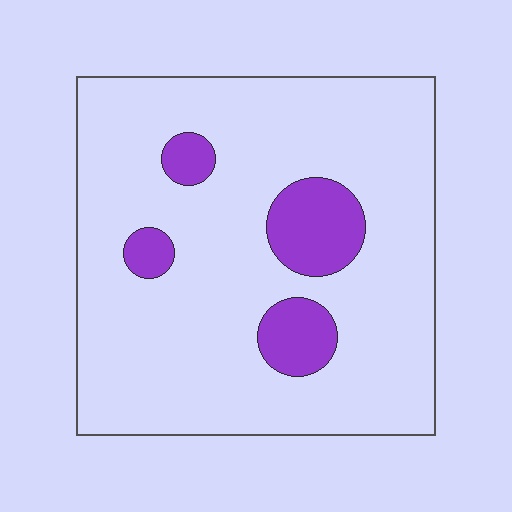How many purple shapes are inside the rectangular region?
4.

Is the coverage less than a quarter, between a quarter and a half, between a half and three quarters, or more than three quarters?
Less than a quarter.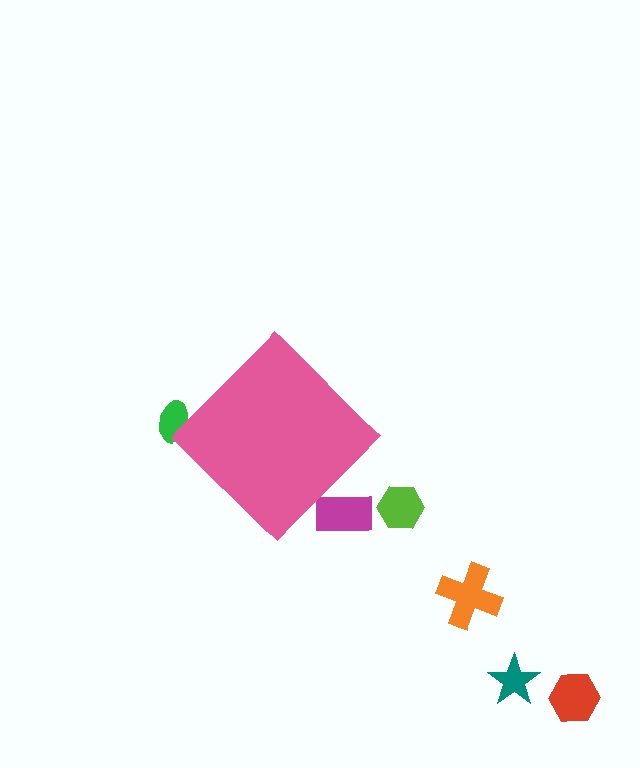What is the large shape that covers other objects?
A pink diamond.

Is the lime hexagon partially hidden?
No, the lime hexagon is fully visible.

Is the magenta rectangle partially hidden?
Yes, the magenta rectangle is partially hidden behind the pink diamond.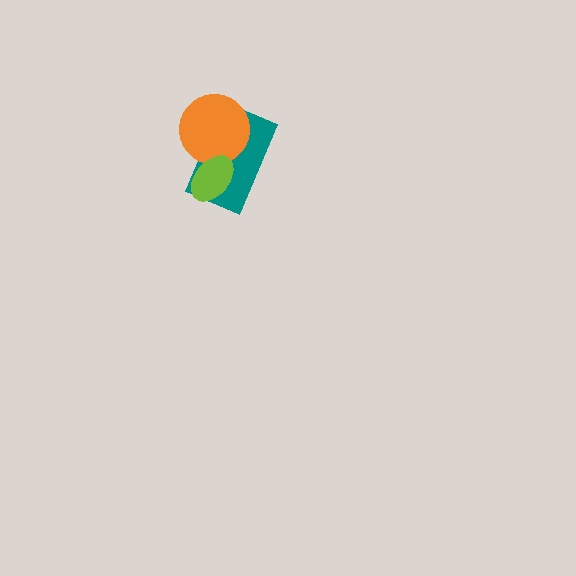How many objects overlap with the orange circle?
2 objects overlap with the orange circle.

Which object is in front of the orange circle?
The lime ellipse is in front of the orange circle.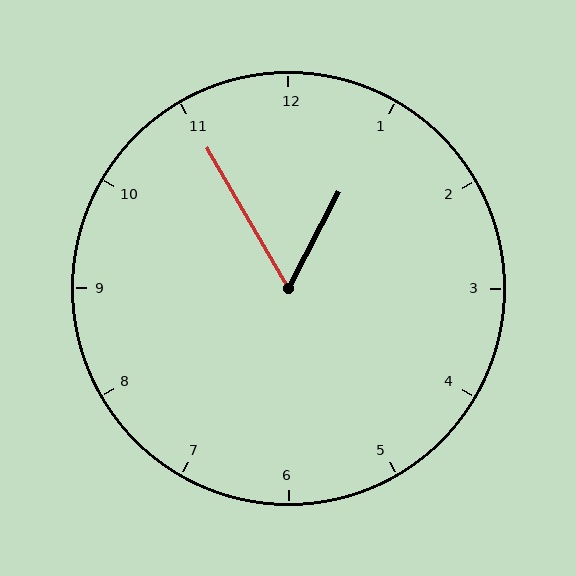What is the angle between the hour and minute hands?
Approximately 58 degrees.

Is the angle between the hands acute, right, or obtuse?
It is acute.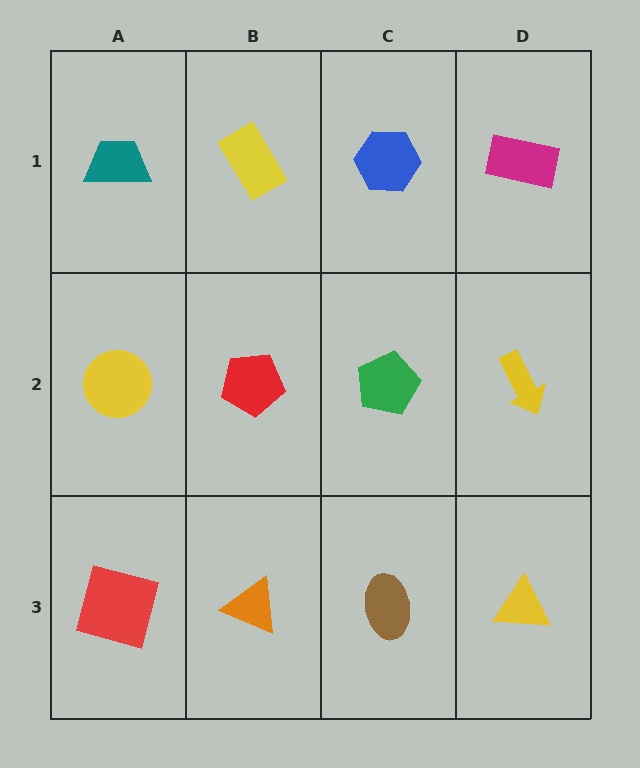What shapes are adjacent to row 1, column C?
A green pentagon (row 2, column C), a yellow rectangle (row 1, column B), a magenta rectangle (row 1, column D).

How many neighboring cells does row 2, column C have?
4.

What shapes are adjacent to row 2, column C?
A blue hexagon (row 1, column C), a brown ellipse (row 3, column C), a red pentagon (row 2, column B), a yellow arrow (row 2, column D).